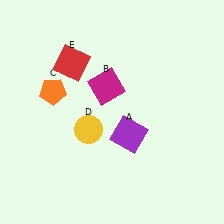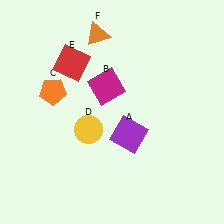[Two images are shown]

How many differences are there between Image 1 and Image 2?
There is 1 difference between the two images.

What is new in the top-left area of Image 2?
An orange triangle (F) was added in the top-left area of Image 2.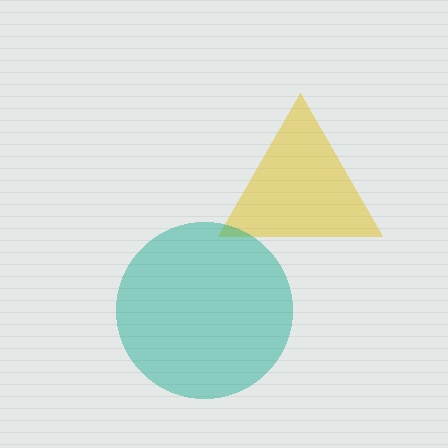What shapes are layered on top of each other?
The layered shapes are: a yellow triangle, a teal circle.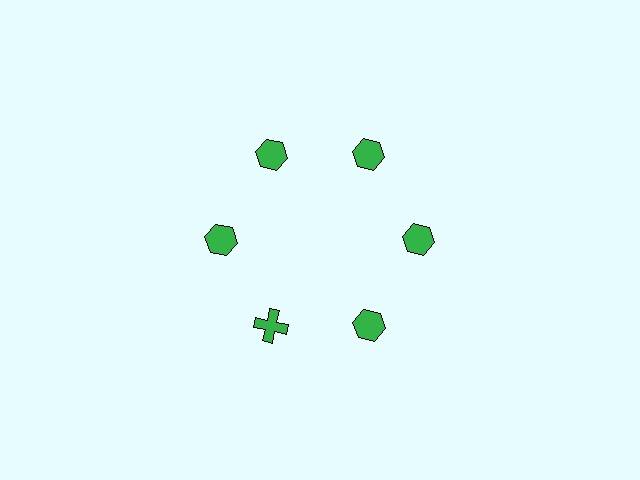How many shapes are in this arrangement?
There are 6 shapes arranged in a ring pattern.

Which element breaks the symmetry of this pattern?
The green cross at roughly the 7 o'clock position breaks the symmetry. All other shapes are green hexagons.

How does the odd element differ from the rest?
It has a different shape: cross instead of hexagon.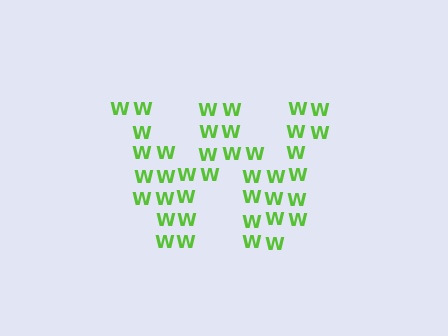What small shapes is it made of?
It is made of small letter W's.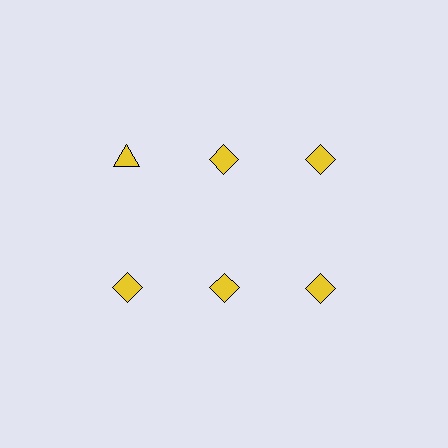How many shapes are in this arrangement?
There are 6 shapes arranged in a grid pattern.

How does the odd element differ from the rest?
It has a different shape: triangle instead of diamond.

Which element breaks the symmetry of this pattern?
The yellow triangle in the top row, leftmost column breaks the symmetry. All other shapes are yellow diamonds.